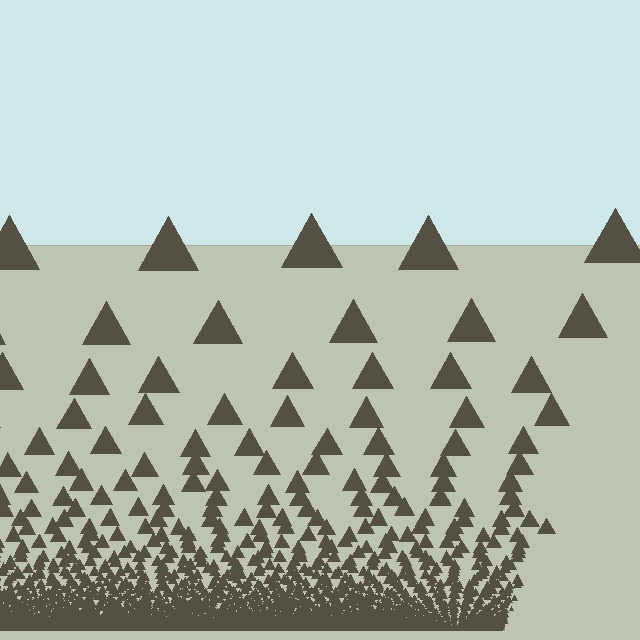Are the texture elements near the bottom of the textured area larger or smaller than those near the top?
Smaller. The gradient is inverted — elements near the bottom are smaller and denser.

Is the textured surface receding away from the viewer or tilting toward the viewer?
The surface appears to tilt toward the viewer. Texture elements get larger and sparser toward the top.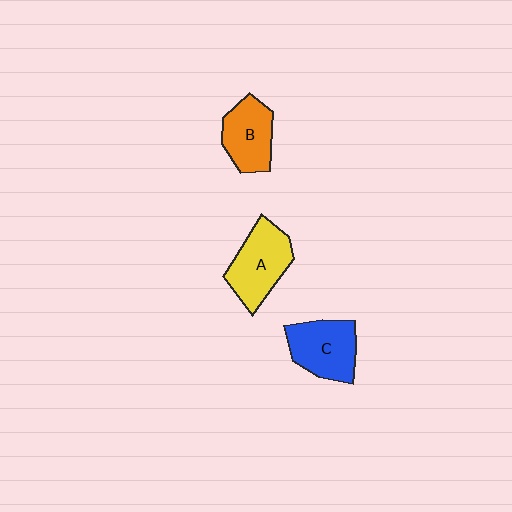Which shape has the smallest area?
Shape B (orange).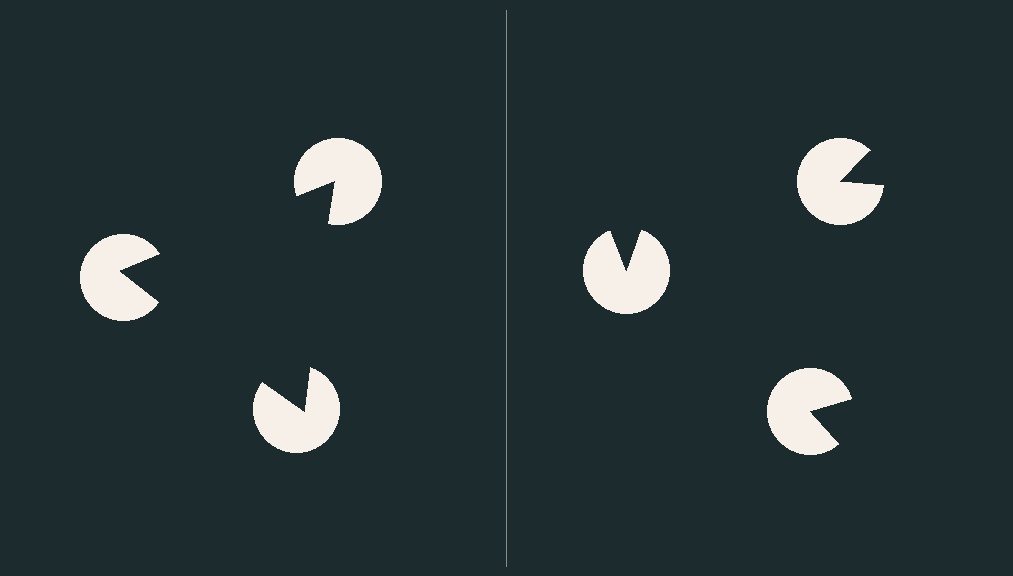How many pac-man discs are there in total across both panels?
6 — 3 on each side.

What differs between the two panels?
The pac-man discs are positioned identically on both sides; only the wedge orientations differ. On the left they align to a triangle; on the right they are misaligned.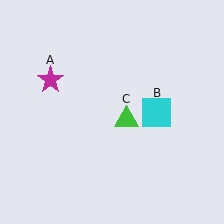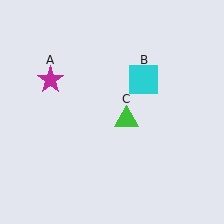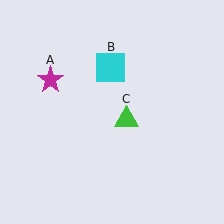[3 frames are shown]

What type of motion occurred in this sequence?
The cyan square (object B) rotated counterclockwise around the center of the scene.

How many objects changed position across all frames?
1 object changed position: cyan square (object B).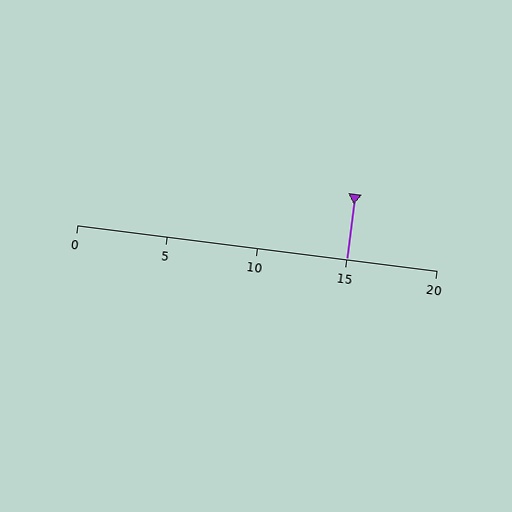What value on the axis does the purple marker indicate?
The marker indicates approximately 15.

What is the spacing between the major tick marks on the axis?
The major ticks are spaced 5 apart.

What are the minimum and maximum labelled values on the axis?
The axis runs from 0 to 20.